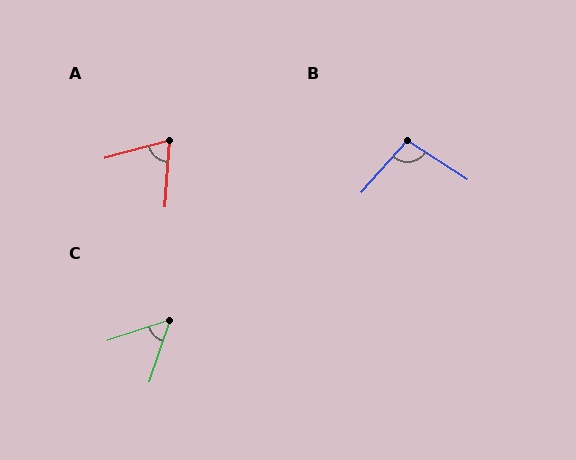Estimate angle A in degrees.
Approximately 71 degrees.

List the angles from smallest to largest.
C (54°), A (71°), B (99°).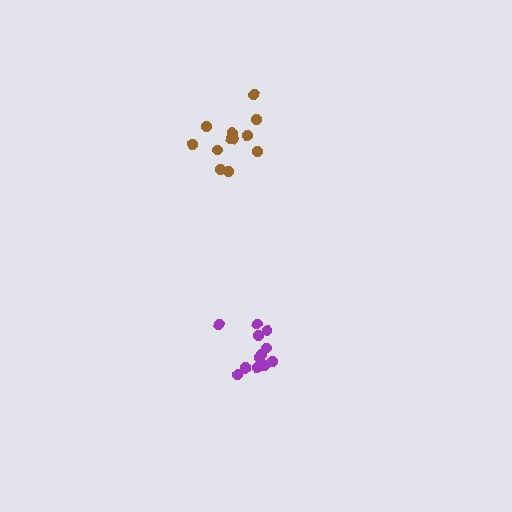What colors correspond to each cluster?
The clusters are colored: purple, brown.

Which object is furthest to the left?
The brown cluster is leftmost.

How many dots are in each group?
Group 1: 13 dots, Group 2: 12 dots (25 total).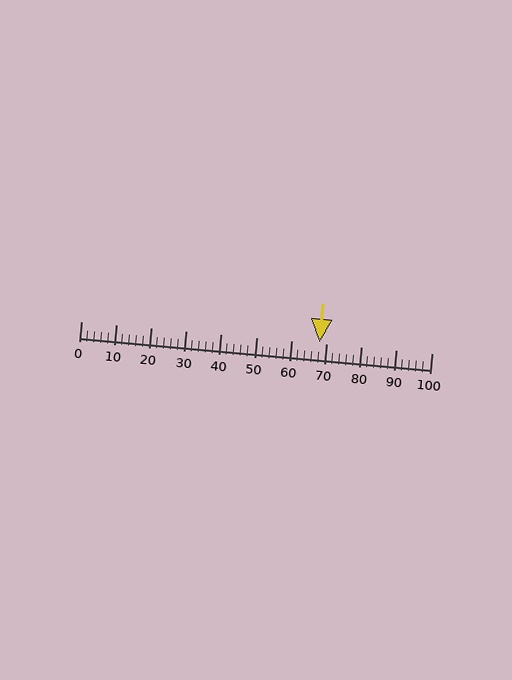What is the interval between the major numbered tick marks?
The major tick marks are spaced 10 units apart.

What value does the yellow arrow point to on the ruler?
The yellow arrow points to approximately 68.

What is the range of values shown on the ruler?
The ruler shows values from 0 to 100.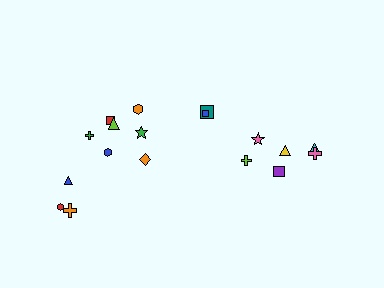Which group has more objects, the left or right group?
The left group.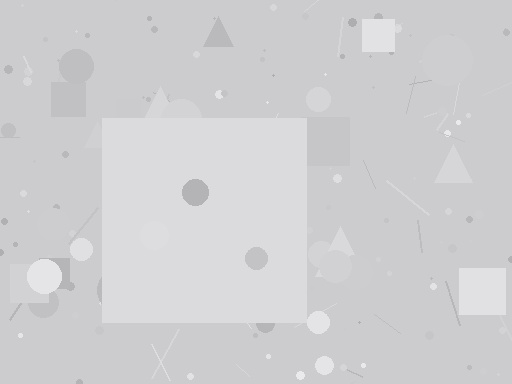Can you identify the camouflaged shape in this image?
The camouflaged shape is a square.